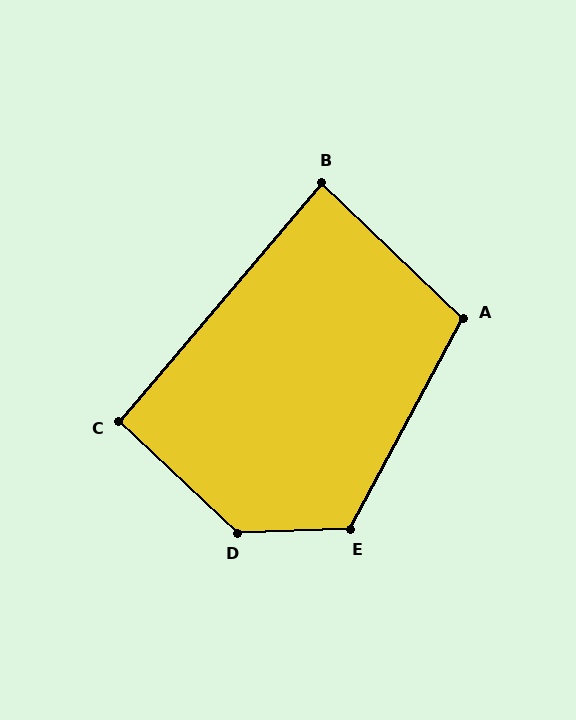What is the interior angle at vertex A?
Approximately 106 degrees (obtuse).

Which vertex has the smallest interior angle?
B, at approximately 87 degrees.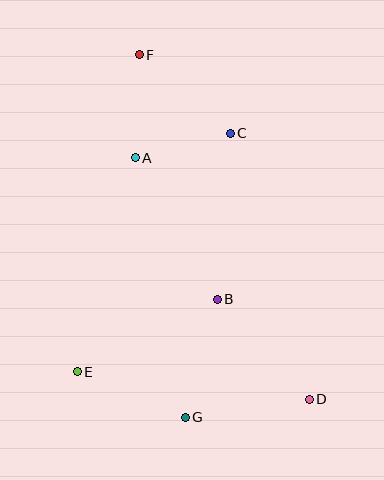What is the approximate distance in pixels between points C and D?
The distance between C and D is approximately 277 pixels.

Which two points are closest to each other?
Points A and C are closest to each other.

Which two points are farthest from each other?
Points D and F are farthest from each other.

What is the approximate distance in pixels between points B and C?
The distance between B and C is approximately 167 pixels.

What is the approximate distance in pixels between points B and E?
The distance between B and E is approximately 158 pixels.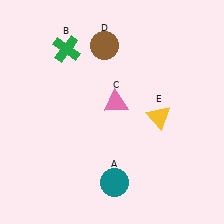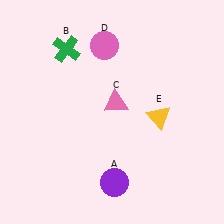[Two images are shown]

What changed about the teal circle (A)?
In Image 1, A is teal. In Image 2, it changed to purple.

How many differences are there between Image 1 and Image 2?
There are 2 differences between the two images.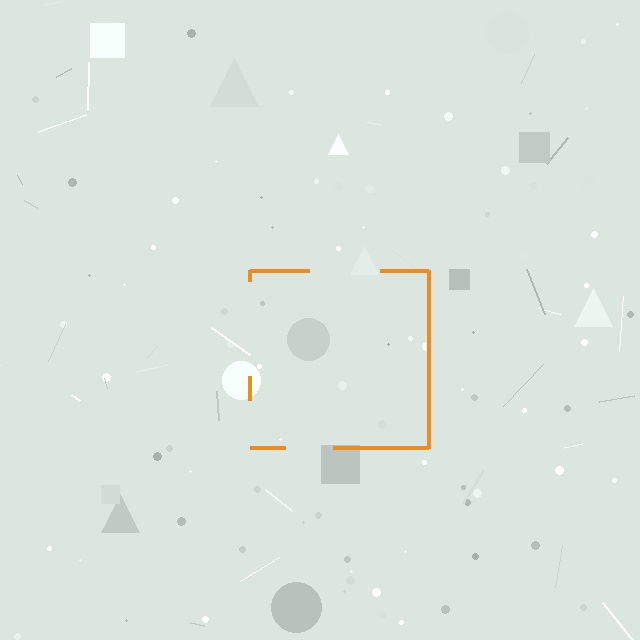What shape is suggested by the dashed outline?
The dashed outline suggests a square.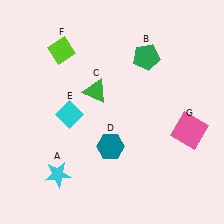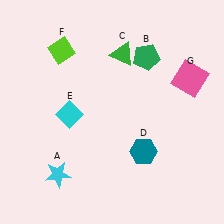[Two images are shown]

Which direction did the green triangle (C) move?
The green triangle (C) moved up.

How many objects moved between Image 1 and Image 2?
3 objects moved between the two images.